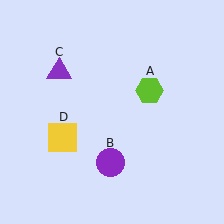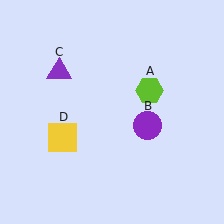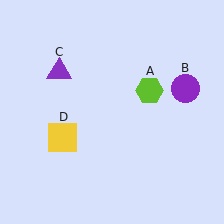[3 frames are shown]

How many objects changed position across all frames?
1 object changed position: purple circle (object B).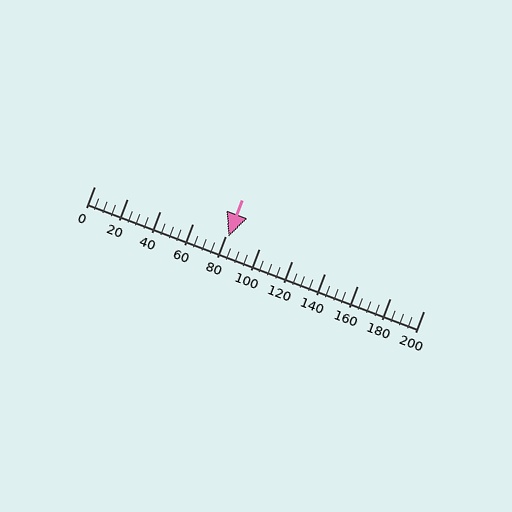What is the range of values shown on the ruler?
The ruler shows values from 0 to 200.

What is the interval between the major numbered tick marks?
The major tick marks are spaced 20 units apart.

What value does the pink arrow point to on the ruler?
The pink arrow points to approximately 82.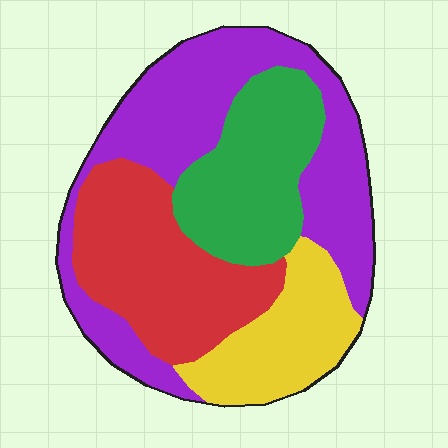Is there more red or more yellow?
Red.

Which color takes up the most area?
Purple, at roughly 35%.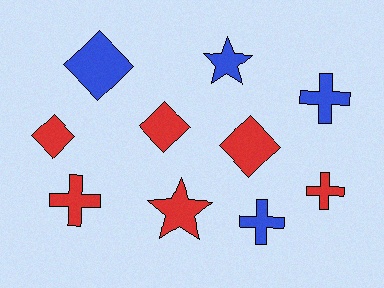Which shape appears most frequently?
Diamond, with 4 objects.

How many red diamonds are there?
There are 3 red diamonds.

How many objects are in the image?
There are 10 objects.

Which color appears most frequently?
Red, with 6 objects.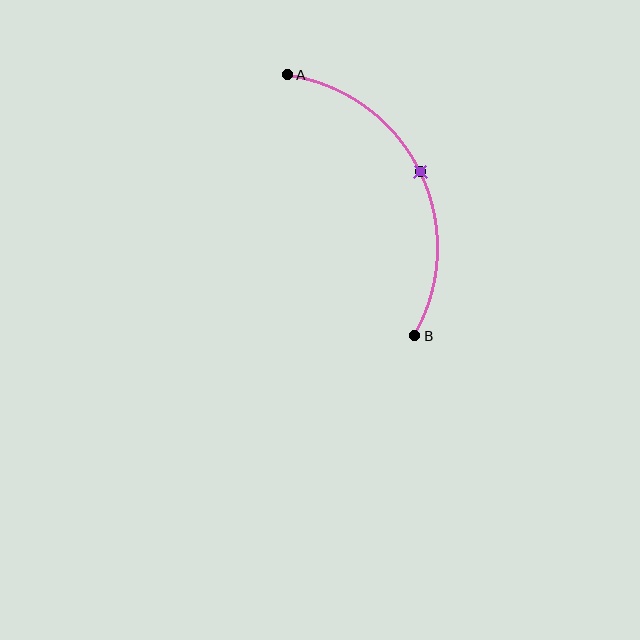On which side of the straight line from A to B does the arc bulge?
The arc bulges to the right of the straight line connecting A and B.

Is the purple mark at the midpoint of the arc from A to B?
Yes. The purple mark lies on the arc at equal arc-length from both A and B — it is the arc midpoint.